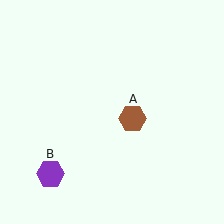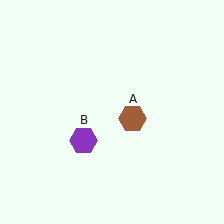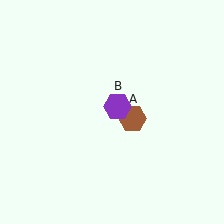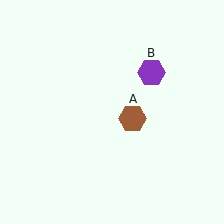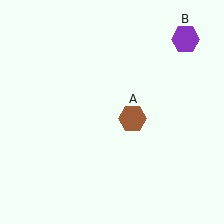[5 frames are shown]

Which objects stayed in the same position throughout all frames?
Brown hexagon (object A) remained stationary.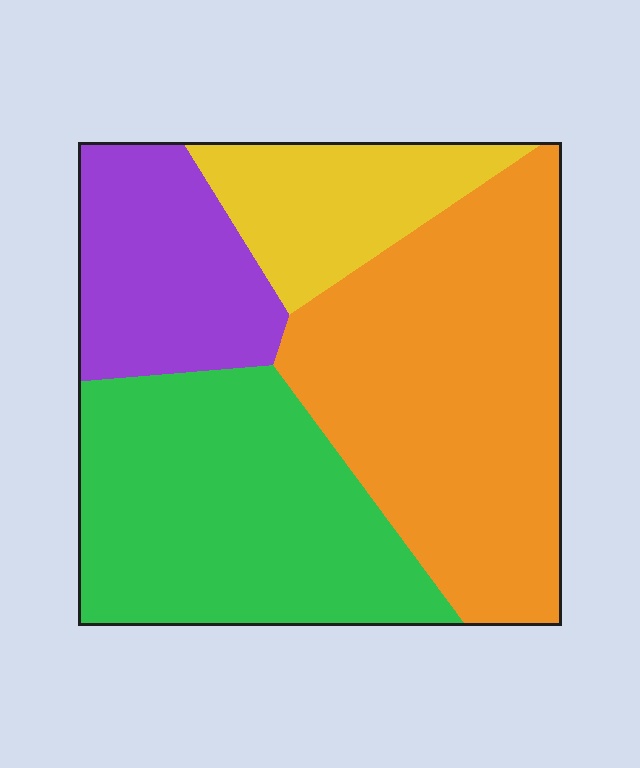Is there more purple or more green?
Green.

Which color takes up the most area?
Orange, at roughly 40%.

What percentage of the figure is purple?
Purple covers 17% of the figure.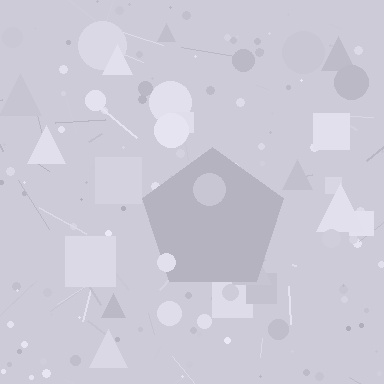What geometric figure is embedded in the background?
A pentagon is embedded in the background.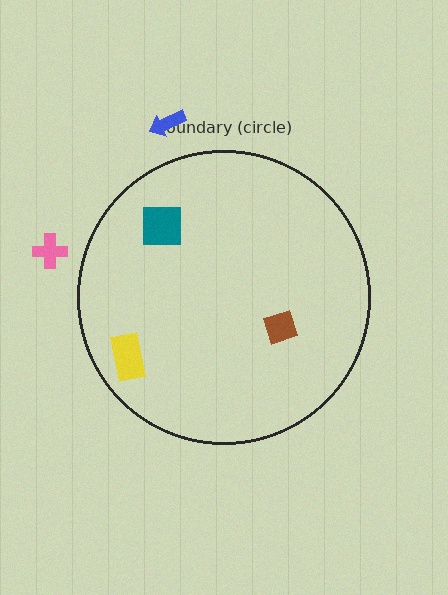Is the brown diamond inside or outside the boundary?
Inside.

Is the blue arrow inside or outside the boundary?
Outside.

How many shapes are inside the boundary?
3 inside, 2 outside.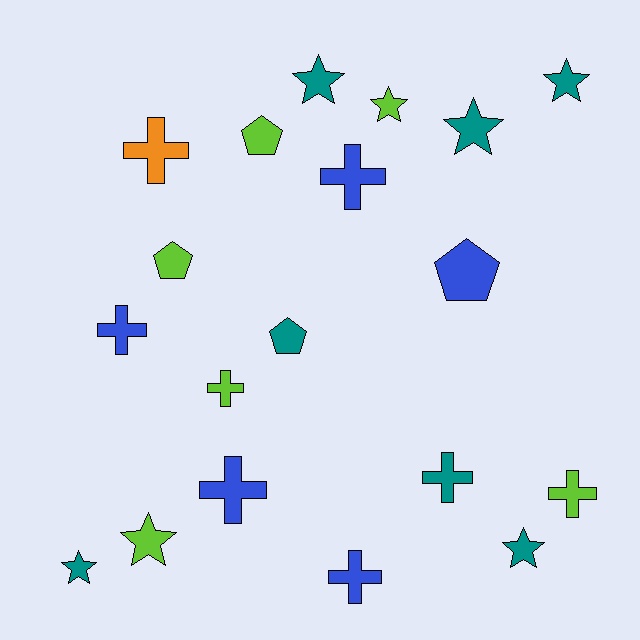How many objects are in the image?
There are 19 objects.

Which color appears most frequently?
Teal, with 7 objects.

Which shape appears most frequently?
Cross, with 8 objects.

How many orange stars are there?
There are no orange stars.